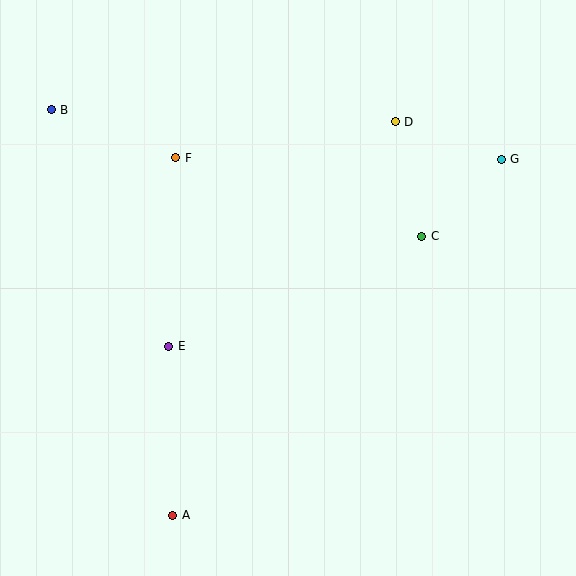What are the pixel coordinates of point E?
Point E is at (169, 346).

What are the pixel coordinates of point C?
Point C is at (422, 236).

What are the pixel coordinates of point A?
Point A is at (173, 515).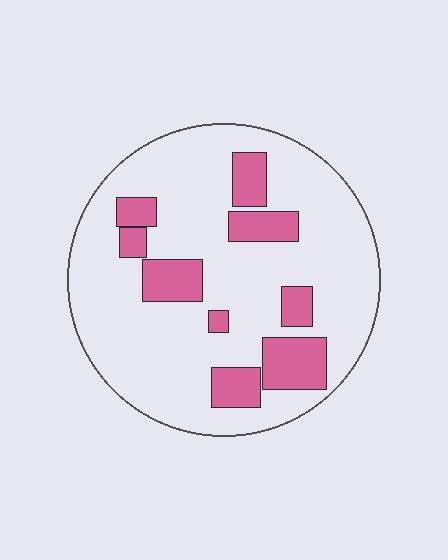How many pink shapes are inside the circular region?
9.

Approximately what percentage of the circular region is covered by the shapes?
Approximately 20%.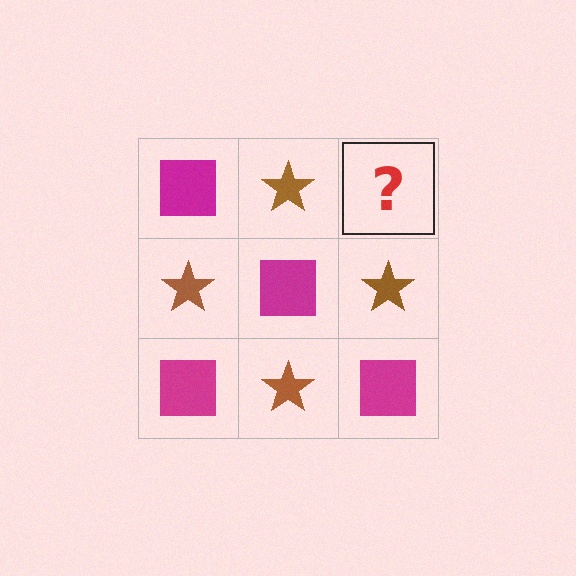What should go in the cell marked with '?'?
The missing cell should contain a magenta square.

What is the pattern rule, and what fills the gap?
The rule is that it alternates magenta square and brown star in a checkerboard pattern. The gap should be filled with a magenta square.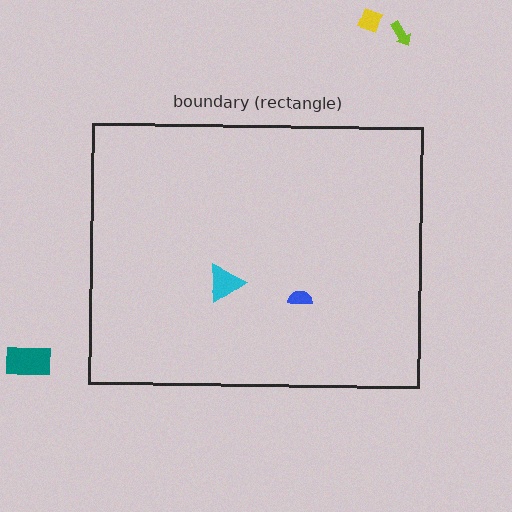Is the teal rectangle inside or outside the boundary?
Outside.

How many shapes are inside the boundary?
2 inside, 3 outside.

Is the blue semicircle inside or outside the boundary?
Inside.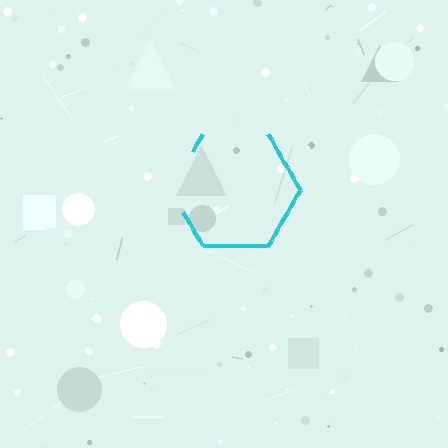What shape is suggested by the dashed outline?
The dashed outline suggests a hexagon.